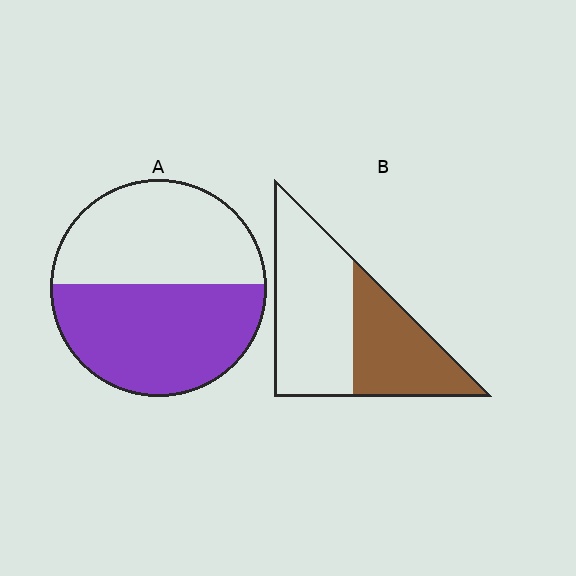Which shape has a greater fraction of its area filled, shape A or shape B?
Shape A.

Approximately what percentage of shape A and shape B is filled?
A is approximately 50% and B is approximately 40%.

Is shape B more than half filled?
No.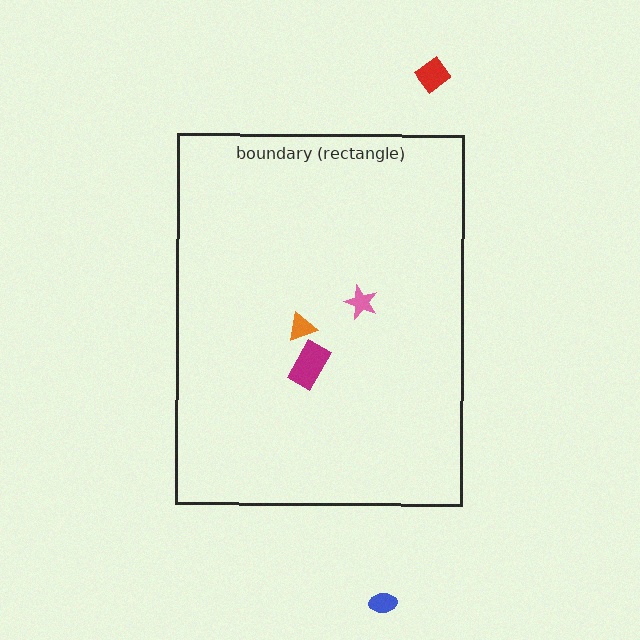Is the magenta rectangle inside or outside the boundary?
Inside.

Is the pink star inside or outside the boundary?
Inside.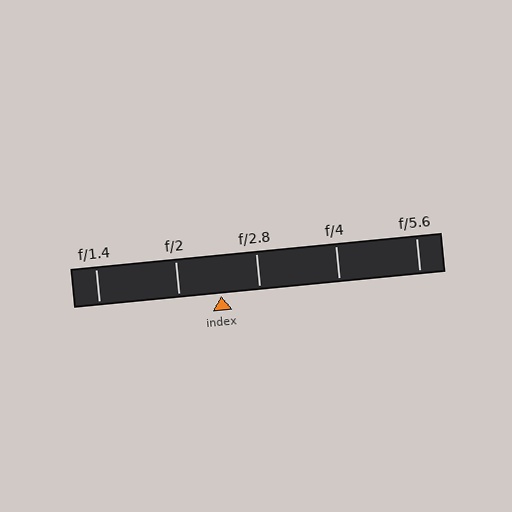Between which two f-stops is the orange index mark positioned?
The index mark is between f/2 and f/2.8.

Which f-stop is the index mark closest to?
The index mark is closest to f/2.8.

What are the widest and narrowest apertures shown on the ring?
The widest aperture shown is f/1.4 and the narrowest is f/5.6.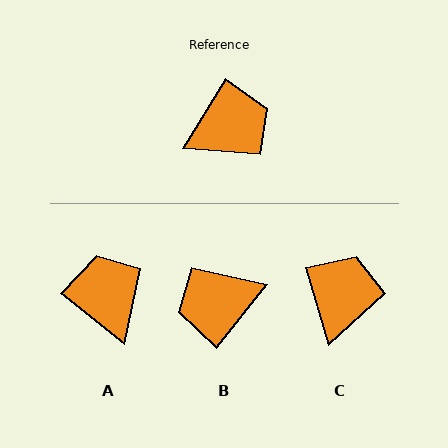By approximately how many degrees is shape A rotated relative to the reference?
Approximately 82 degrees counter-clockwise.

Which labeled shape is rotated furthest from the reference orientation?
B, about 173 degrees away.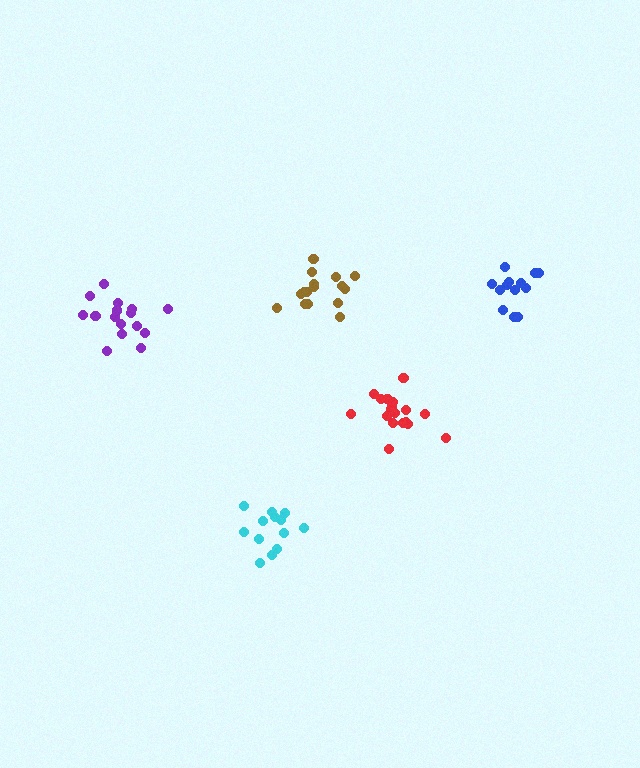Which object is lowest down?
The cyan cluster is bottommost.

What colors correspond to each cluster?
The clusters are colored: red, brown, blue, cyan, purple.